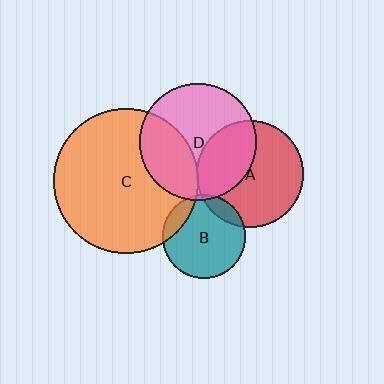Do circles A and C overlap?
Yes.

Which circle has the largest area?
Circle C (orange).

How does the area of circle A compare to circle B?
Approximately 1.7 times.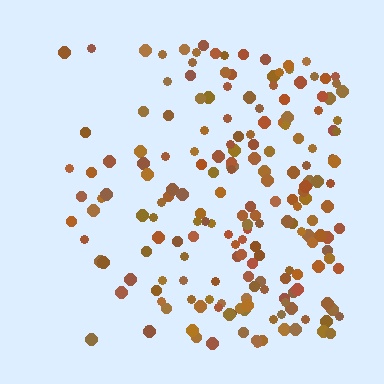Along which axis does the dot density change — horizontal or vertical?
Horizontal.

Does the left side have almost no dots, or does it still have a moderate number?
Still a moderate number, just noticeably fewer than the right.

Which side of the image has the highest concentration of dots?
The right.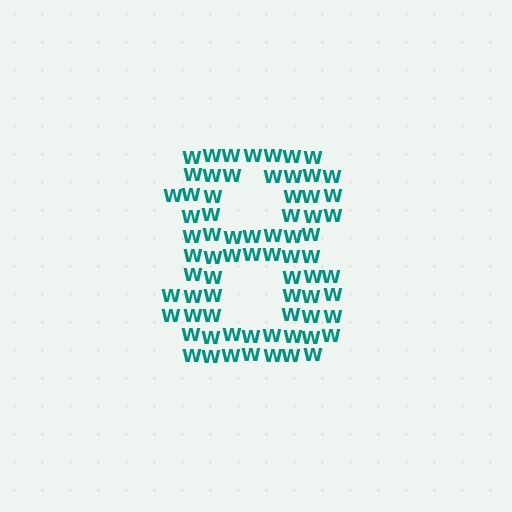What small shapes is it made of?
It is made of small letter W's.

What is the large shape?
The large shape is the digit 8.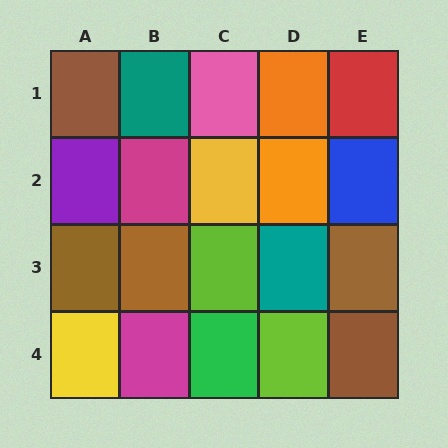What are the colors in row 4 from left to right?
Yellow, magenta, green, lime, brown.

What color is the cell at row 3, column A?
Brown.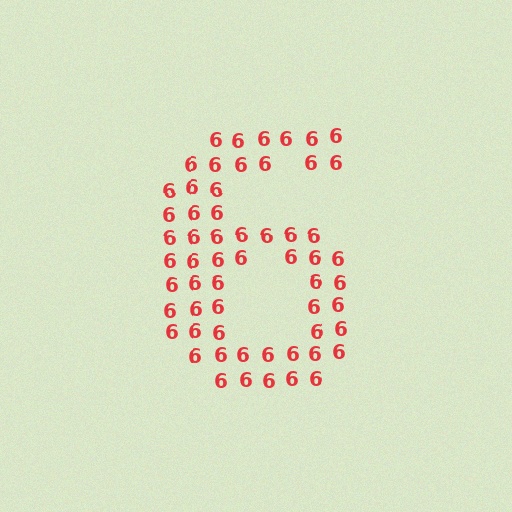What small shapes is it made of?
It is made of small digit 6's.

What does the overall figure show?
The overall figure shows the digit 6.